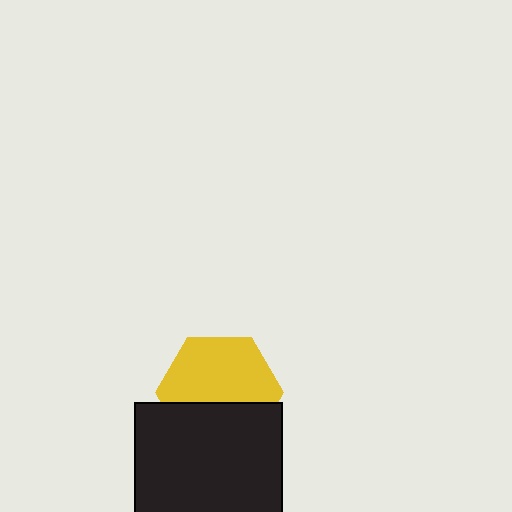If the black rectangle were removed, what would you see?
You would see the complete yellow hexagon.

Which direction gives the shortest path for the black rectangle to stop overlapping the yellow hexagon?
Moving down gives the shortest separation.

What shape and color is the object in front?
The object in front is a black rectangle.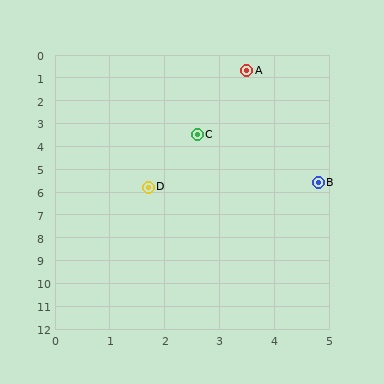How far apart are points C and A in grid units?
Points C and A are about 2.9 grid units apart.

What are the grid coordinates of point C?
Point C is at approximately (2.6, 3.5).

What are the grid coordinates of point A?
Point A is at approximately (3.5, 0.7).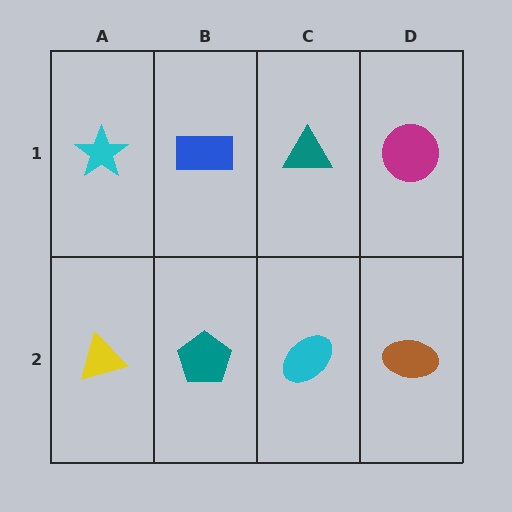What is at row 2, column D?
A brown ellipse.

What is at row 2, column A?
A yellow triangle.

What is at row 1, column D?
A magenta circle.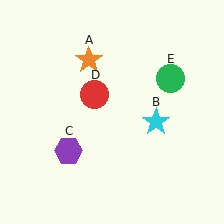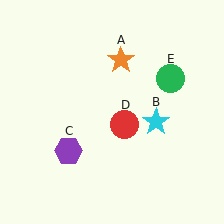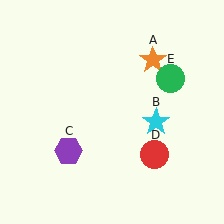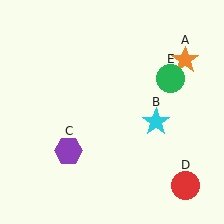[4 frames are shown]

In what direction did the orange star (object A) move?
The orange star (object A) moved right.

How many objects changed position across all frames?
2 objects changed position: orange star (object A), red circle (object D).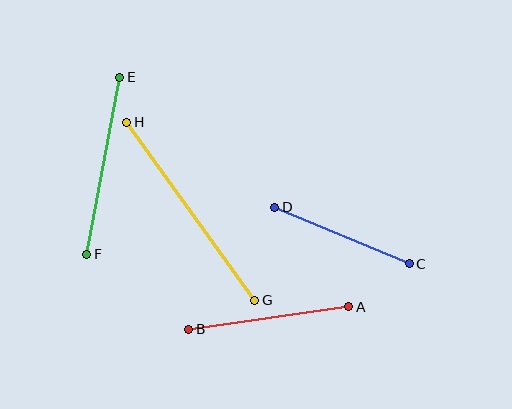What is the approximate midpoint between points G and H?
The midpoint is at approximately (191, 211) pixels.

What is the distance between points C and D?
The distance is approximately 146 pixels.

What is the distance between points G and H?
The distance is approximately 219 pixels.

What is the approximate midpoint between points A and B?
The midpoint is at approximately (269, 318) pixels.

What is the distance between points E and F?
The distance is approximately 180 pixels.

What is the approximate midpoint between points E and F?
The midpoint is at approximately (103, 166) pixels.